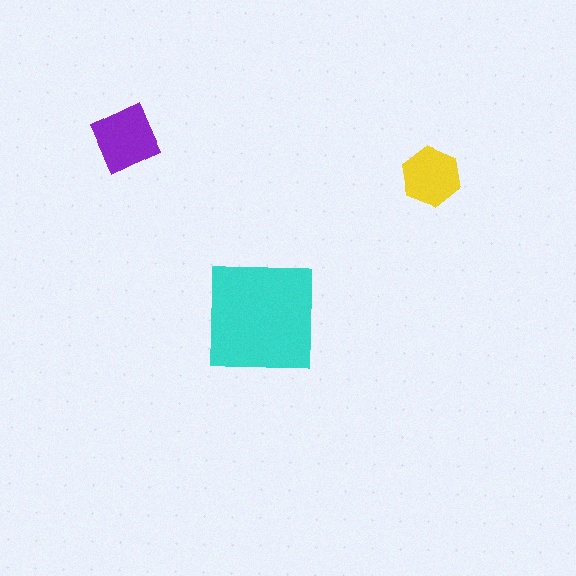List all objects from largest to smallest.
The cyan square, the purple diamond, the yellow hexagon.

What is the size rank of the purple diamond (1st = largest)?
2nd.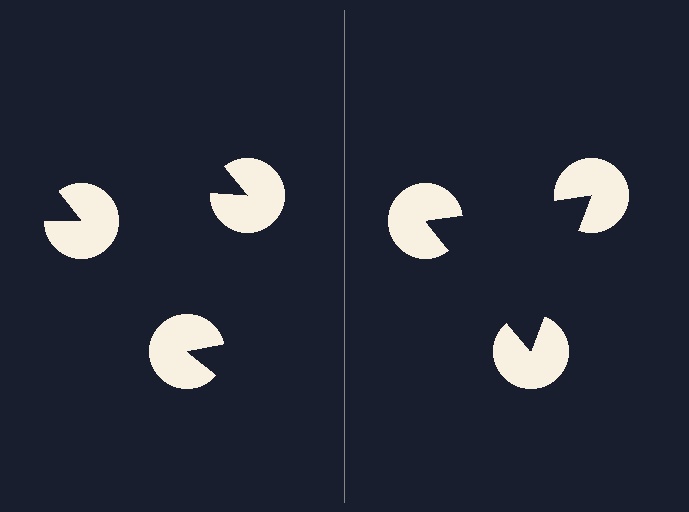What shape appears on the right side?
An illusory triangle.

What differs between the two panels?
The pac-man discs are positioned identically on both sides; only the wedge orientations differ. On the right they align to a triangle; on the left they are misaligned.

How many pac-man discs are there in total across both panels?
6 — 3 on each side.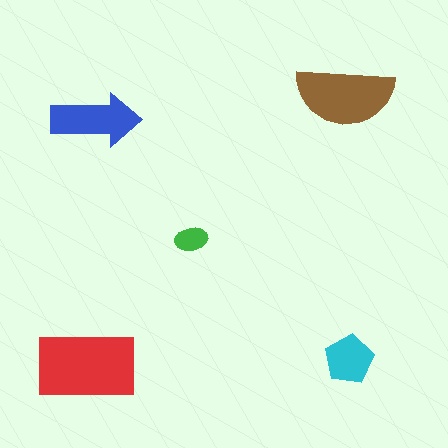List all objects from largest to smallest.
The red rectangle, the brown semicircle, the blue arrow, the cyan pentagon, the green ellipse.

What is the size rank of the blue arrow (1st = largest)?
3rd.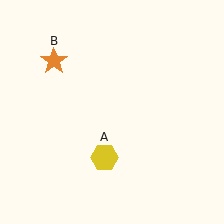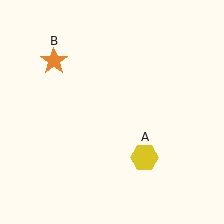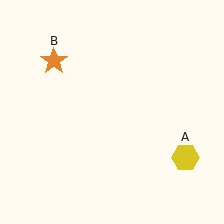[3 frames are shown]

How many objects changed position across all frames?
1 object changed position: yellow hexagon (object A).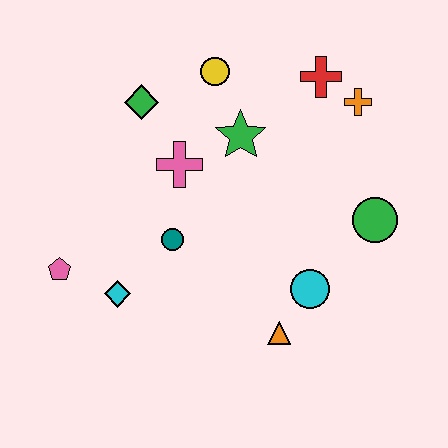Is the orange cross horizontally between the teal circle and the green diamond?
No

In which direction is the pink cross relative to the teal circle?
The pink cross is above the teal circle.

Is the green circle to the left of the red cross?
No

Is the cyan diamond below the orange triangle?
No